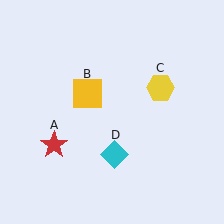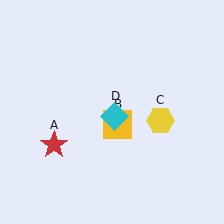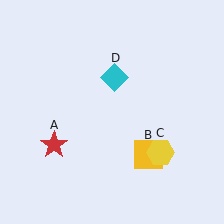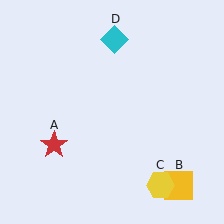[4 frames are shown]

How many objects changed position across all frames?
3 objects changed position: yellow square (object B), yellow hexagon (object C), cyan diamond (object D).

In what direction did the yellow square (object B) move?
The yellow square (object B) moved down and to the right.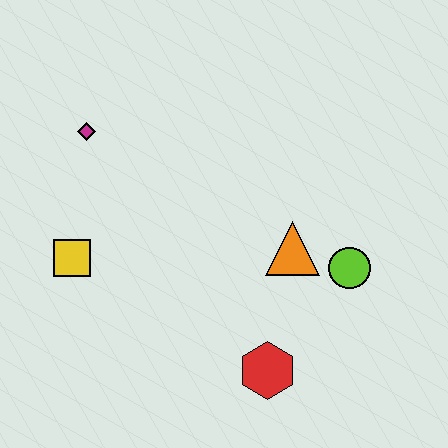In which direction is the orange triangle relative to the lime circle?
The orange triangle is to the left of the lime circle.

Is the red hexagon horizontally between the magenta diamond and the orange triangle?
Yes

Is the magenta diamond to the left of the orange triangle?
Yes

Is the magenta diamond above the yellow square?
Yes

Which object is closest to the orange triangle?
The lime circle is closest to the orange triangle.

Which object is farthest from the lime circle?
The magenta diamond is farthest from the lime circle.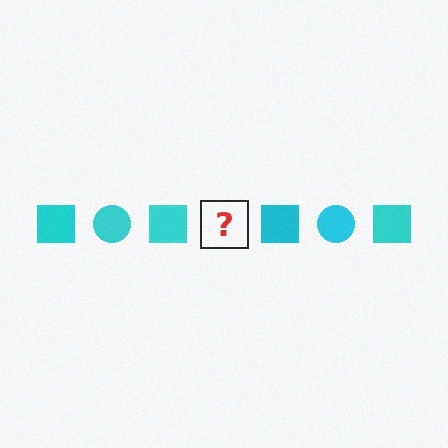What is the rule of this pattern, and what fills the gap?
The rule is that the pattern cycles through square, circle shapes in cyan. The gap should be filled with a cyan circle.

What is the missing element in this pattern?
The missing element is a cyan circle.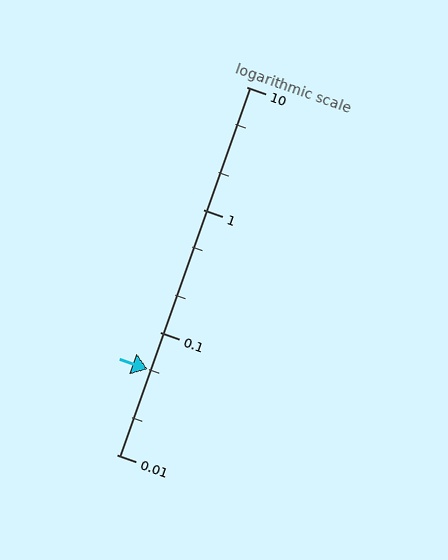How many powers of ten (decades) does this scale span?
The scale spans 3 decades, from 0.01 to 10.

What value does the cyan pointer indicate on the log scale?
The pointer indicates approximately 0.05.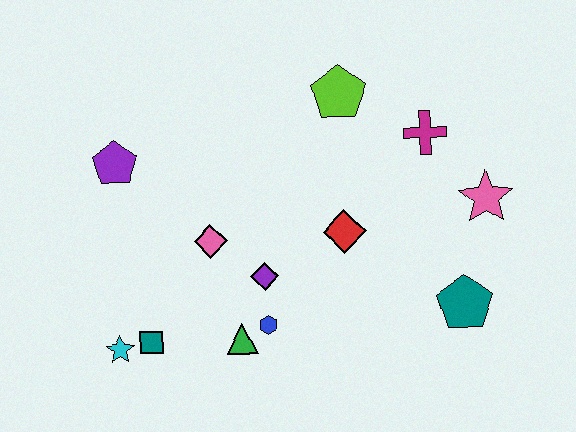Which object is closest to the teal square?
The cyan star is closest to the teal square.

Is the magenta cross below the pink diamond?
No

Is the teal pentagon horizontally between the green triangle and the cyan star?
No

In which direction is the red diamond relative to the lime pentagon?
The red diamond is below the lime pentagon.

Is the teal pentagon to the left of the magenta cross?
No